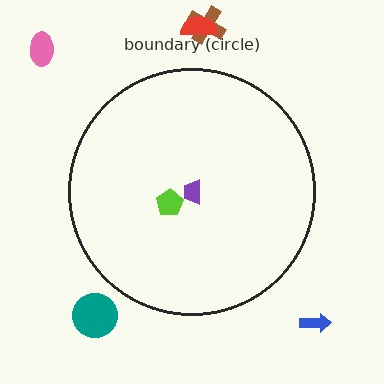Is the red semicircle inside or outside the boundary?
Outside.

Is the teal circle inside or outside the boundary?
Outside.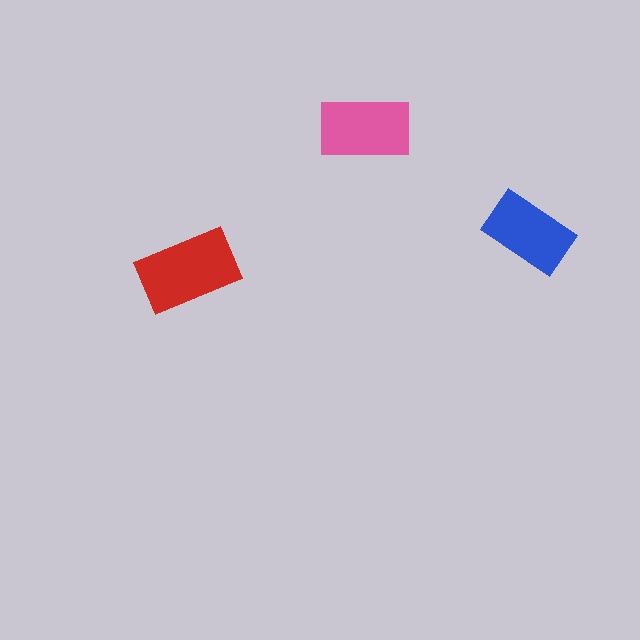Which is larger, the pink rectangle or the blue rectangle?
The pink one.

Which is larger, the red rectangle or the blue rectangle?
The red one.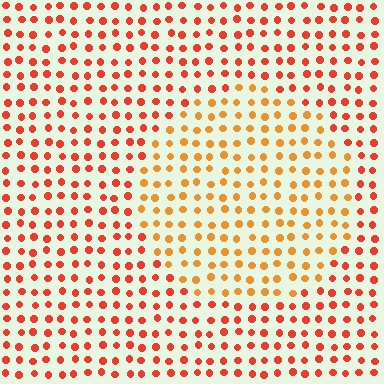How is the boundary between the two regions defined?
The boundary is defined purely by a slight shift in hue (about 29 degrees). Spacing, size, and orientation are identical on both sides.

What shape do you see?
I see a circle.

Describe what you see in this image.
The image is filled with small red elements in a uniform arrangement. A circle-shaped region is visible where the elements are tinted to a slightly different hue, forming a subtle color boundary.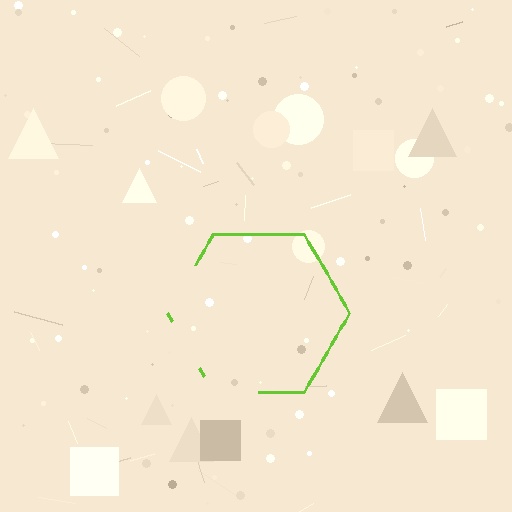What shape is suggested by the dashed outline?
The dashed outline suggests a hexagon.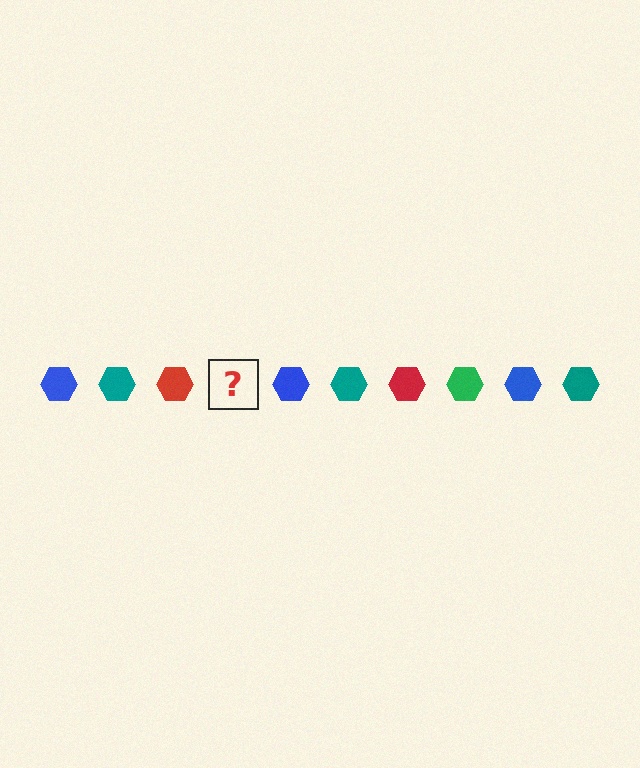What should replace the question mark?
The question mark should be replaced with a green hexagon.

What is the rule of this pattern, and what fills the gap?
The rule is that the pattern cycles through blue, teal, red, green hexagons. The gap should be filled with a green hexagon.